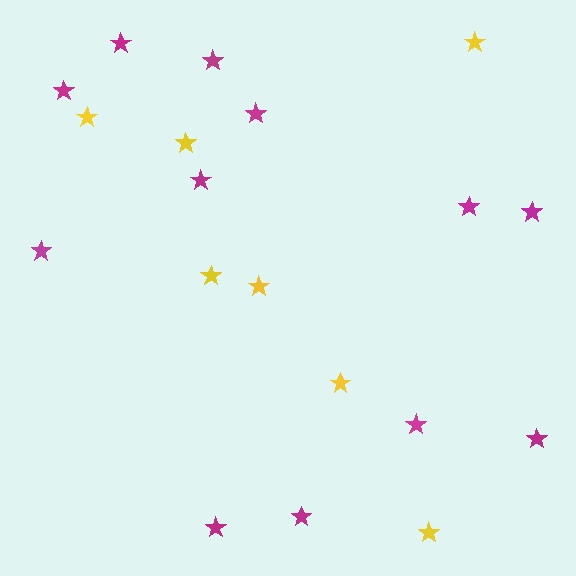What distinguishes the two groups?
There are 2 groups: one group of magenta stars (12) and one group of yellow stars (7).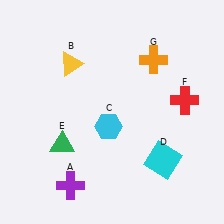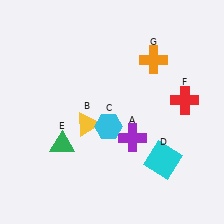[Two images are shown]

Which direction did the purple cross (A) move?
The purple cross (A) moved right.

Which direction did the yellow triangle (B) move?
The yellow triangle (B) moved down.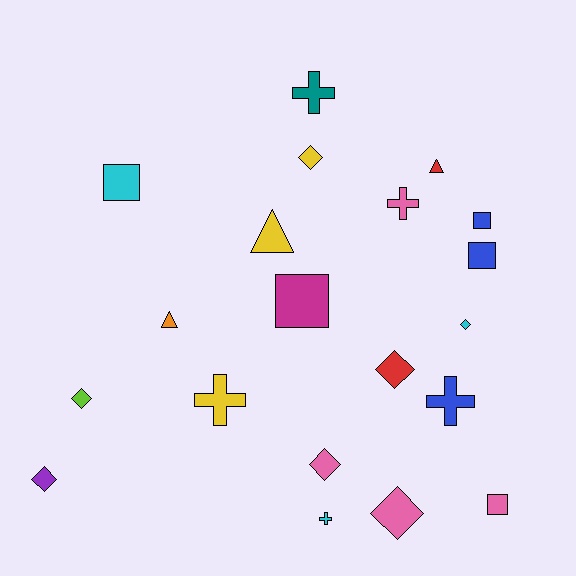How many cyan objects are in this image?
There are 3 cyan objects.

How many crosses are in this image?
There are 5 crosses.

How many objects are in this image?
There are 20 objects.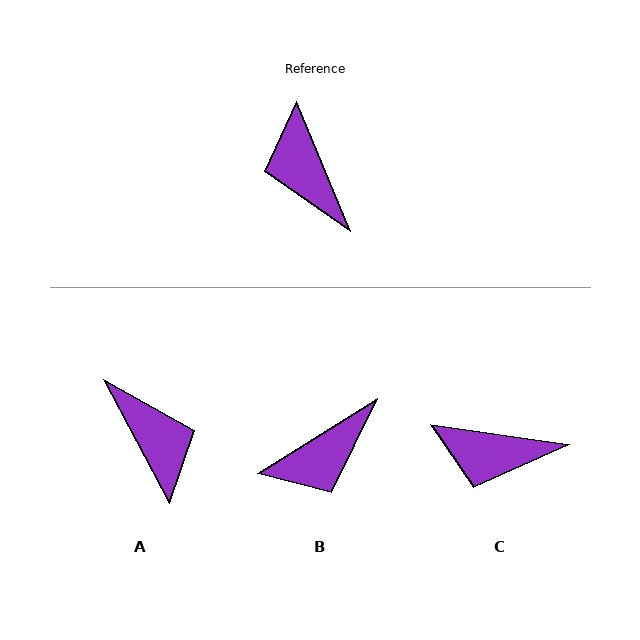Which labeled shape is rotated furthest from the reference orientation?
A, about 174 degrees away.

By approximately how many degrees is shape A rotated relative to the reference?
Approximately 174 degrees clockwise.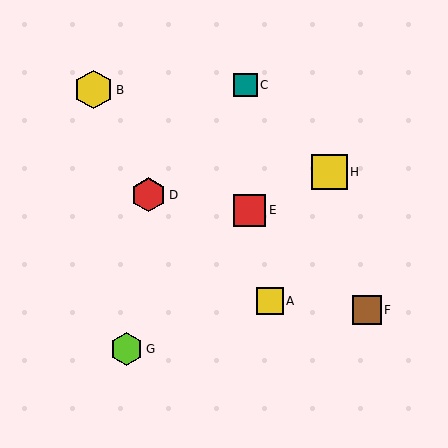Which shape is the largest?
The yellow hexagon (labeled B) is the largest.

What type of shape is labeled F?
Shape F is a brown square.